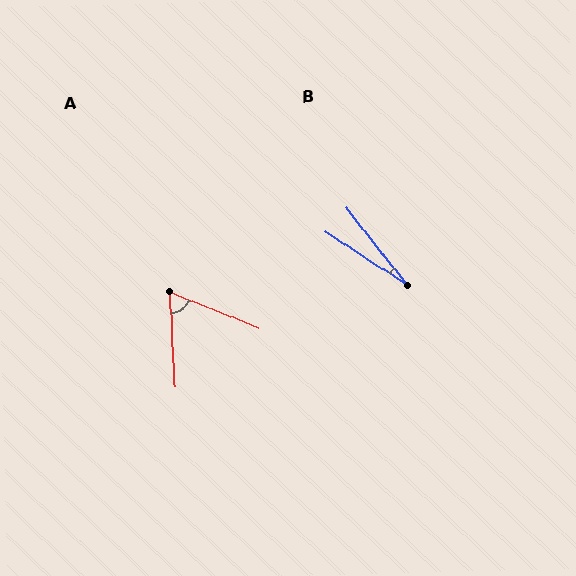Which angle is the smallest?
B, at approximately 19 degrees.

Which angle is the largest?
A, at approximately 65 degrees.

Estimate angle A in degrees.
Approximately 65 degrees.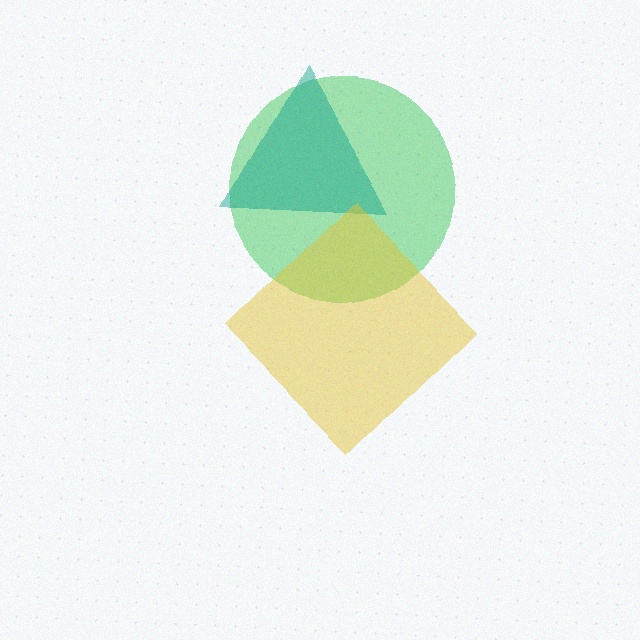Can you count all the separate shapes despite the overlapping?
Yes, there are 3 separate shapes.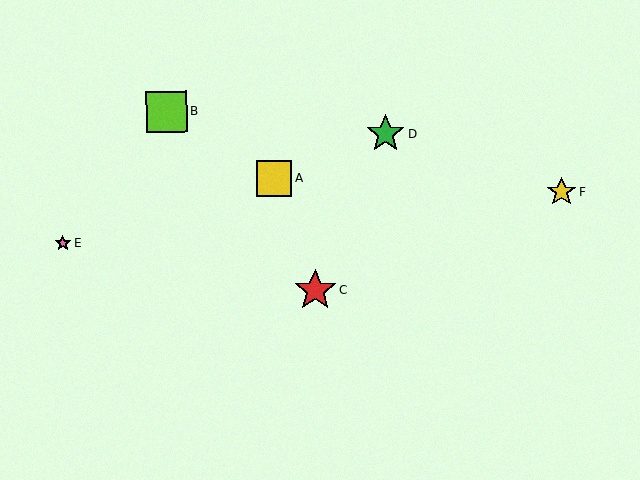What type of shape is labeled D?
Shape D is a green star.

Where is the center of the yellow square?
The center of the yellow square is at (274, 179).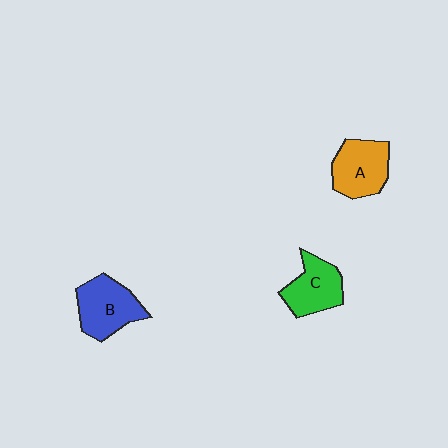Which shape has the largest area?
Shape B (blue).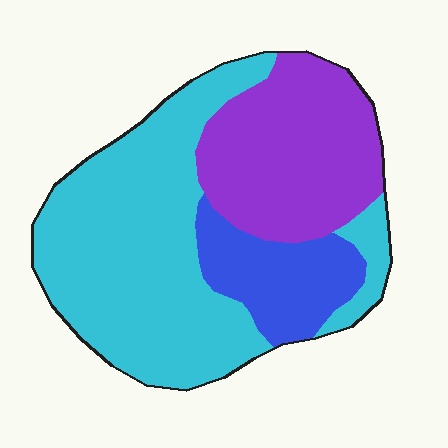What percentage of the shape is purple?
Purple takes up between a quarter and a half of the shape.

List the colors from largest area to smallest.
From largest to smallest: cyan, purple, blue.